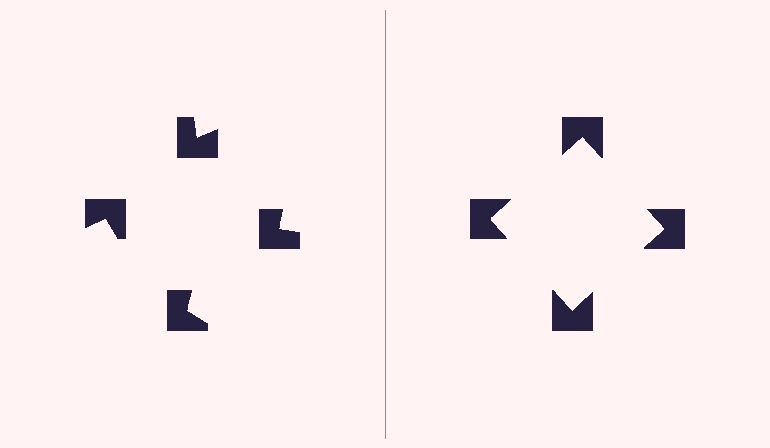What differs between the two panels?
The notched squares are positioned identically on both sides; only the wedge orientations differ. On the right they align to a square; on the left they are misaligned.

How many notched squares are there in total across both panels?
8 — 4 on each side.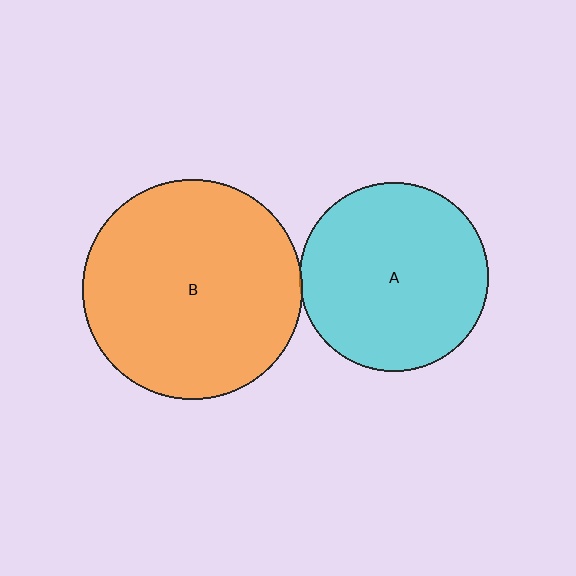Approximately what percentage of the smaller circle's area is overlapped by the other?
Approximately 5%.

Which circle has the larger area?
Circle B (orange).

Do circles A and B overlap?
Yes.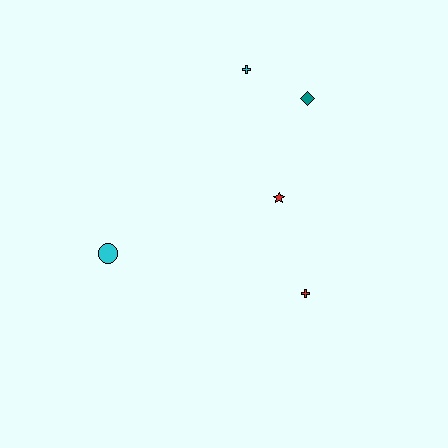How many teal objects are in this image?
There is 1 teal object.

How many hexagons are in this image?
There are no hexagons.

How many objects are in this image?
There are 5 objects.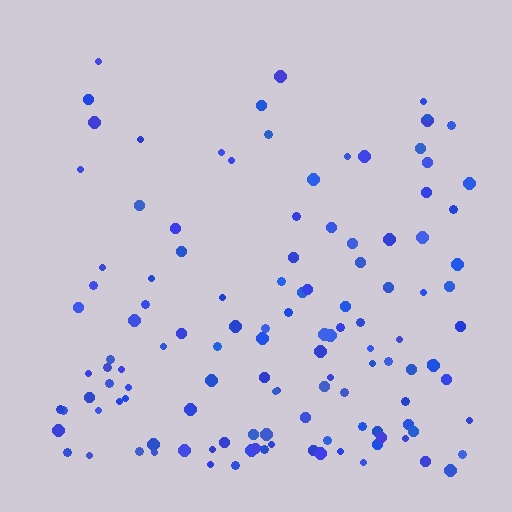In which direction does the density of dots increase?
From top to bottom, with the bottom side densest.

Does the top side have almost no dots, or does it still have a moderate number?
Still a moderate number, just noticeably fewer than the bottom.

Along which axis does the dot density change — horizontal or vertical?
Vertical.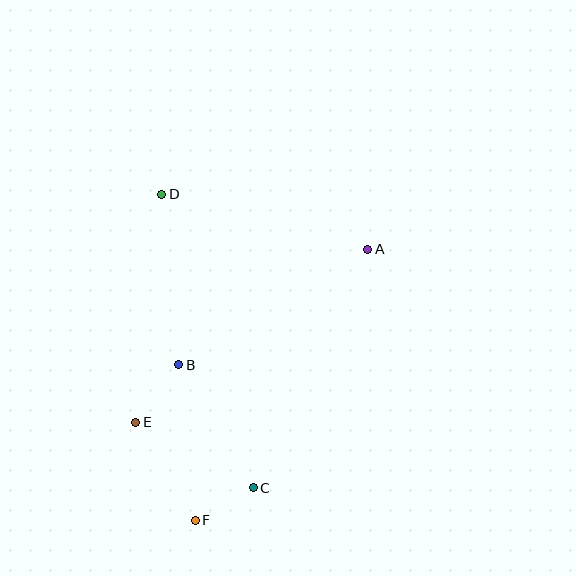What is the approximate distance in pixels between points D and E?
The distance between D and E is approximately 230 pixels.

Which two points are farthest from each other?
Points D and F are farthest from each other.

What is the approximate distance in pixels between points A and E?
The distance between A and E is approximately 290 pixels.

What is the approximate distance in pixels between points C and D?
The distance between C and D is approximately 307 pixels.